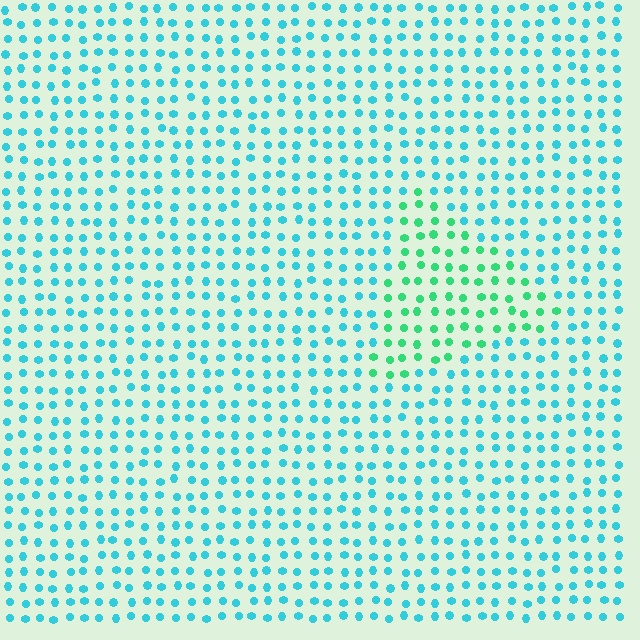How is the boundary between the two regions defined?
The boundary is defined purely by a slight shift in hue (about 41 degrees). Spacing, size, and orientation are identical on both sides.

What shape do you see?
I see a triangle.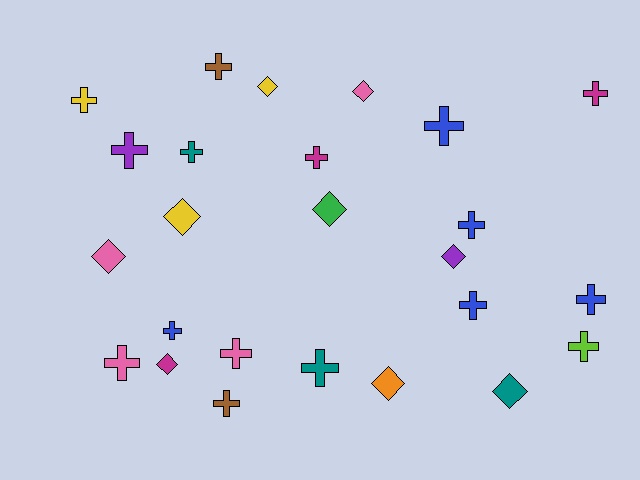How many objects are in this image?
There are 25 objects.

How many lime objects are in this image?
There is 1 lime object.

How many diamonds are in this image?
There are 9 diamonds.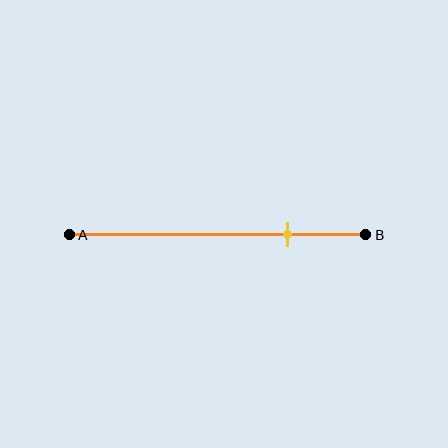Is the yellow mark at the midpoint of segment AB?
No, the mark is at about 75% from A, not at the 50% midpoint.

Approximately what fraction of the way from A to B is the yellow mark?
The yellow mark is approximately 75% of the way from A to B.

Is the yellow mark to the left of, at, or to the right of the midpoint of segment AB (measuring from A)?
The yellow mark is to the right of the midpoint of segment AB.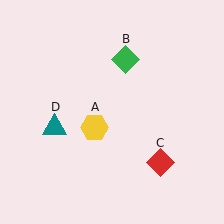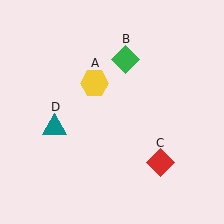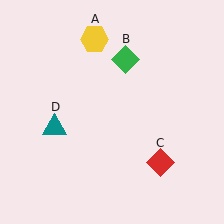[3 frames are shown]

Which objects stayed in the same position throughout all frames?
Green diamond (object B) and red diamond (object C) and teal triangle (object D) remained stationary.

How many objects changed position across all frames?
1 object changed position: yellow hexagon (object A).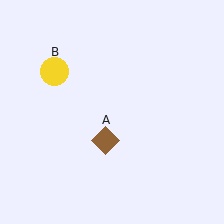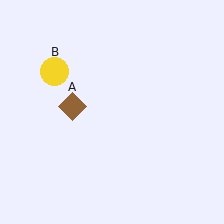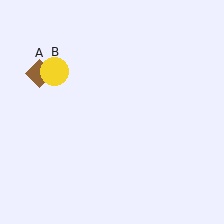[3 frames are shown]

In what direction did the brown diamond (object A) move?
The brown diamond (object A) moved up and to the left.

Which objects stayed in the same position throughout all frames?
Yellow circle (object B) remained stationary.